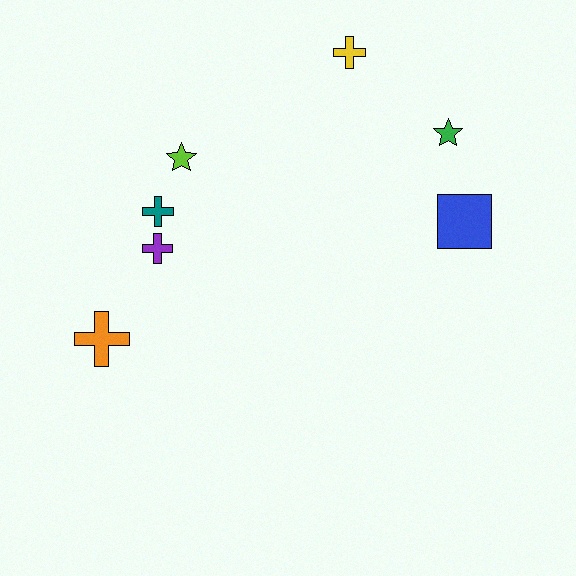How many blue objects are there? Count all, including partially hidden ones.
There is 1 blue object.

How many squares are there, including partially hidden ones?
There is 1 square.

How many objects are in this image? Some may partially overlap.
There are 7 objects.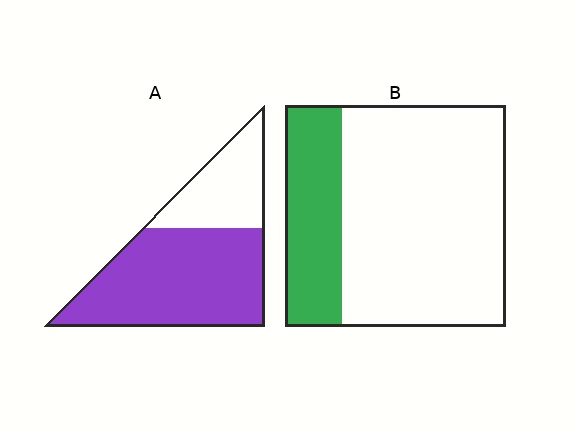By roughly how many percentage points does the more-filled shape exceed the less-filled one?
By roughly 45 percentage points (A over B).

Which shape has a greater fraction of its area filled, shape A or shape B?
Shape A.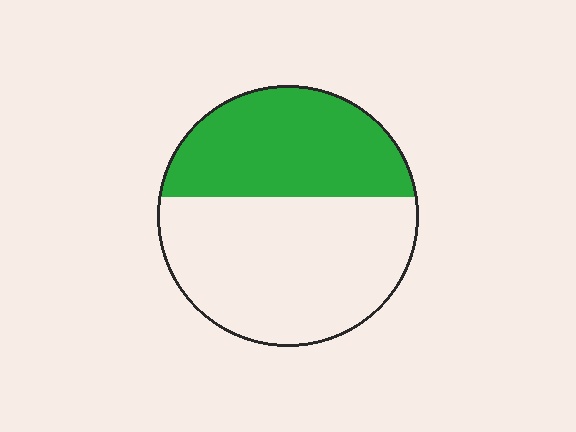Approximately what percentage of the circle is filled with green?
Approximately 40%.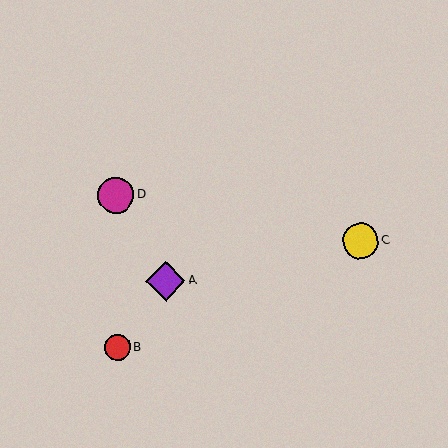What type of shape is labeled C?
Shape C is a yellow circle.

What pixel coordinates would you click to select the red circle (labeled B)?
Click at (118, 347) to select the red circle B.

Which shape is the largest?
The purple diamond (labeled A) is the largest.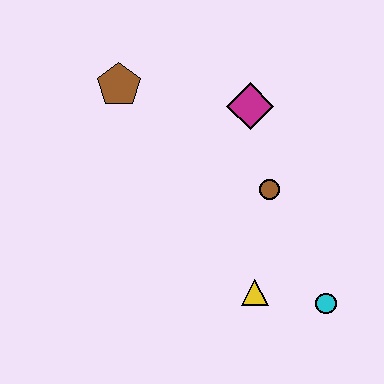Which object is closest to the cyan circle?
The yellow triangle is closest to the cyan circle.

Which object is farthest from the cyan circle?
The brown pentagon is farthest from the cyan circle.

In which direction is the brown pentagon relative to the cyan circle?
The brown pentagon is above the cyan circle.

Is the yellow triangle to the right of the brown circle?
No